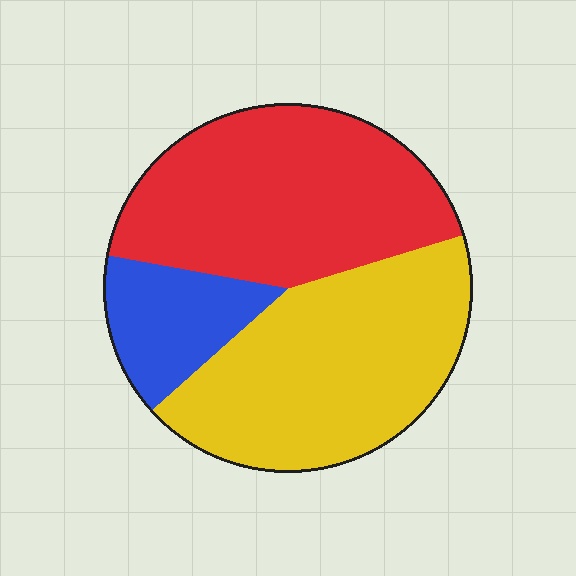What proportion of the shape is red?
Red covers about 45% of the shape.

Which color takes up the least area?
Blue, at roughly 15%.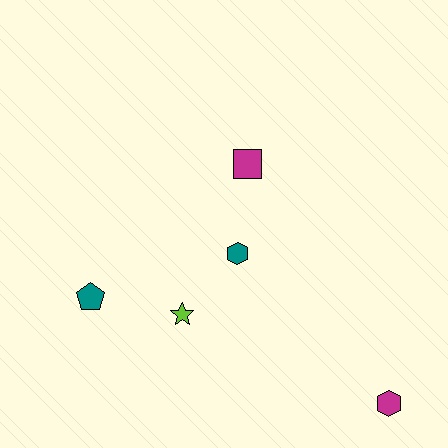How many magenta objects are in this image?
There are 2 magenta objects.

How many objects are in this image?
There are 5 objects.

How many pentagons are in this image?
There is 1 pentagon.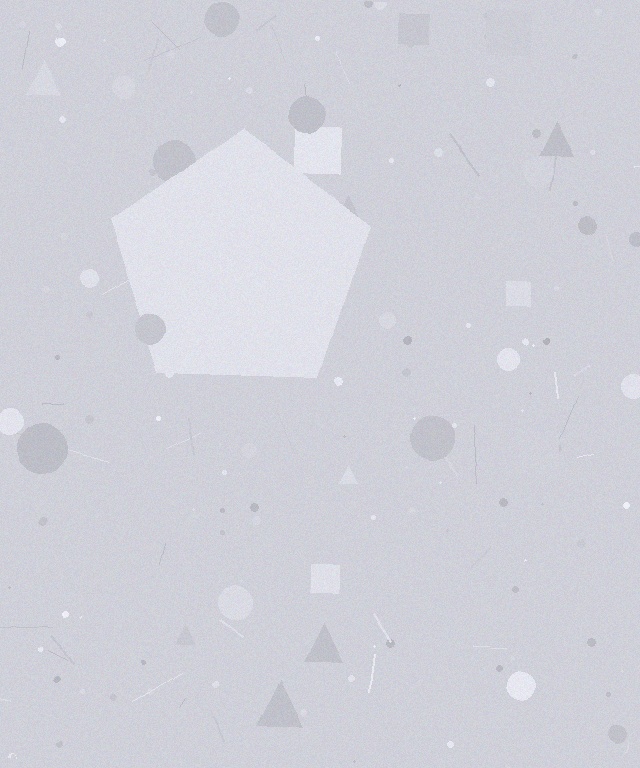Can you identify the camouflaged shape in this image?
The camouflaged shape is a pentagon.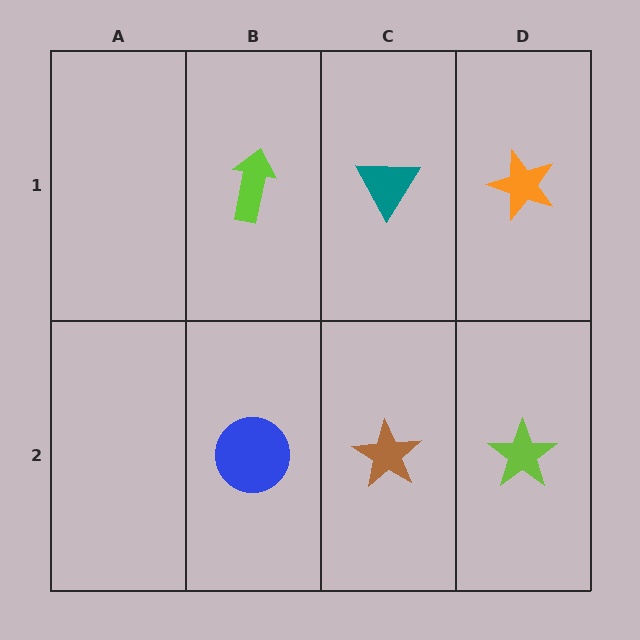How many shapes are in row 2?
3 shapes.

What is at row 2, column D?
A lime star.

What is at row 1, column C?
A teal triangle.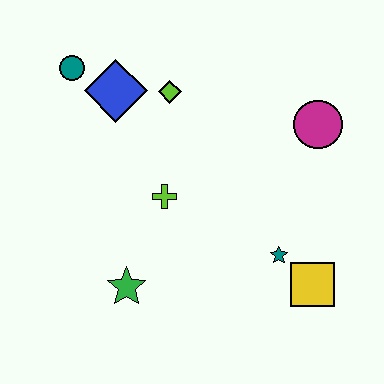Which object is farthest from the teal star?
The teal circle is farthest from the teal star.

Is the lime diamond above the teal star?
Yes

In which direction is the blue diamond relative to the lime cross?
The blue diamond is above the lime cross.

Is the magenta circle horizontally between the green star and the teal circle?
No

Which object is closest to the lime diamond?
The blue diamond is closest to the lime diamond.